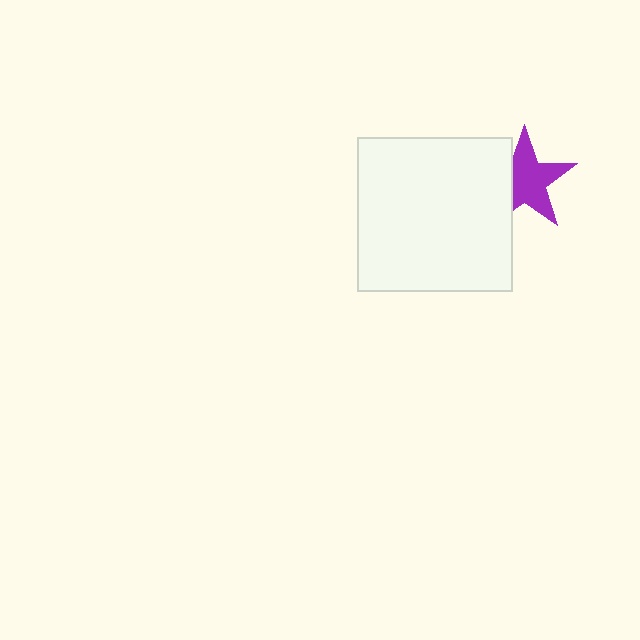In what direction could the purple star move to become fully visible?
The purple star could move right. That would shift it out from behind the white square entirely.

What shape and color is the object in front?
The object in front is a white square.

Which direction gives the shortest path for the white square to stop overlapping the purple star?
Moving left gives the shortest separation.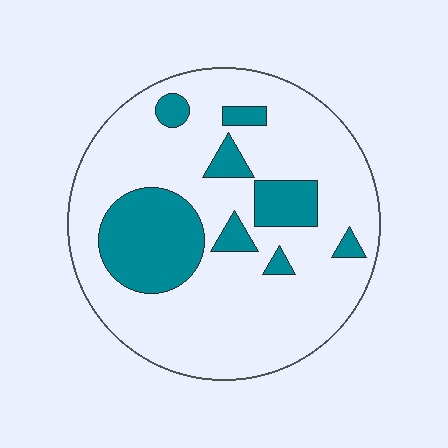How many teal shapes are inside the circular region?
8.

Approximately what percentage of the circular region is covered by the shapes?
Approximately 20%.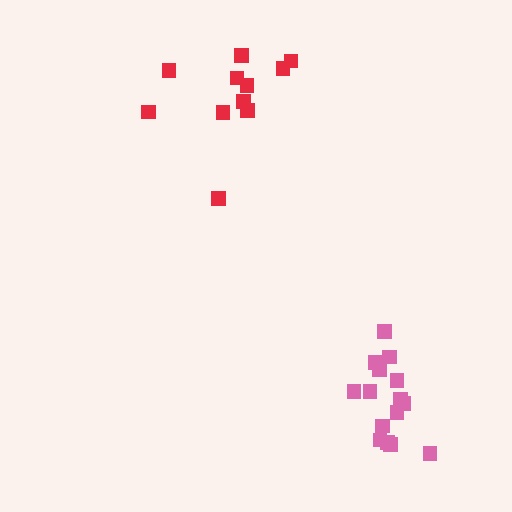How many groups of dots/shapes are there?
There are 2 groups.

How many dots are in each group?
Group 1: 11 dots, Group 2: 15 dots (26 total).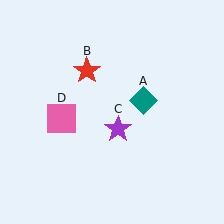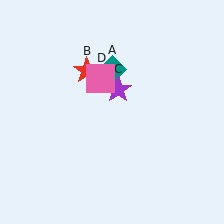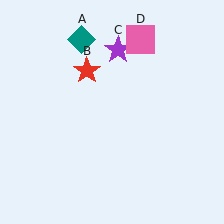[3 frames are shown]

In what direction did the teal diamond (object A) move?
The teal diamond (object A) moved up and to the left.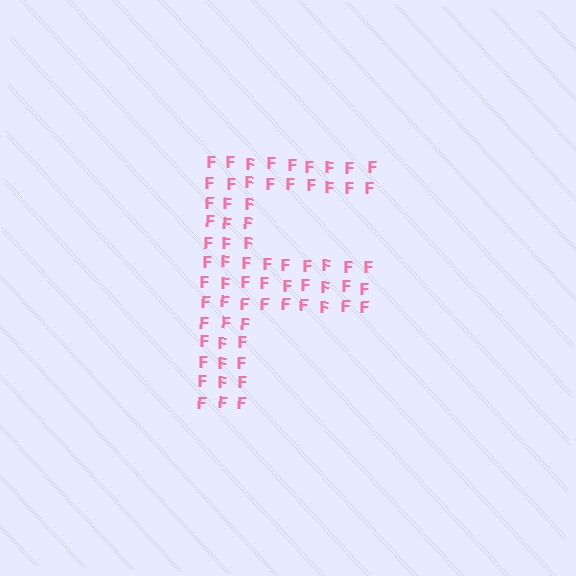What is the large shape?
The large shape is the letter F.